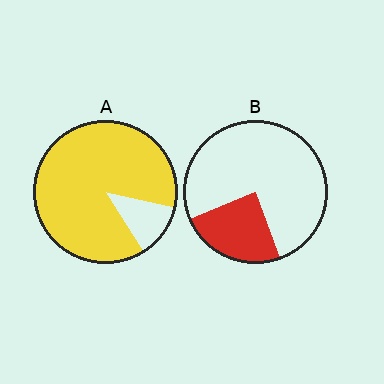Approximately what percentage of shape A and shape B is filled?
A is approximately 90% and B is approximately 25%.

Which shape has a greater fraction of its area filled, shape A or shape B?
Shape A.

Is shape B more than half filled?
No.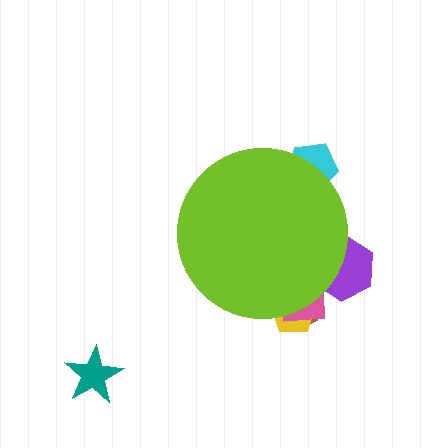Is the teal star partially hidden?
No, the teal star is fully visible.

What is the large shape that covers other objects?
A lime circle.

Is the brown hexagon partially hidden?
Yes, the brown hexagon is partially hidden behind the lime circle.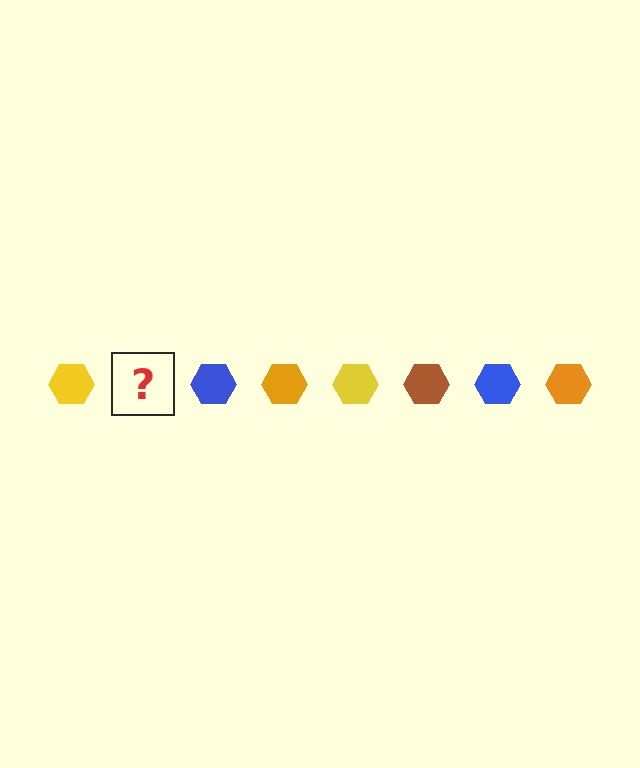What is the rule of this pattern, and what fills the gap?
The rule is that the pattern cycles through yellow, brown, blue, orange hexagons. The gap should be filled with a brown hexagon.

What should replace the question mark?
The question mark should be replaced with a brown hexagon.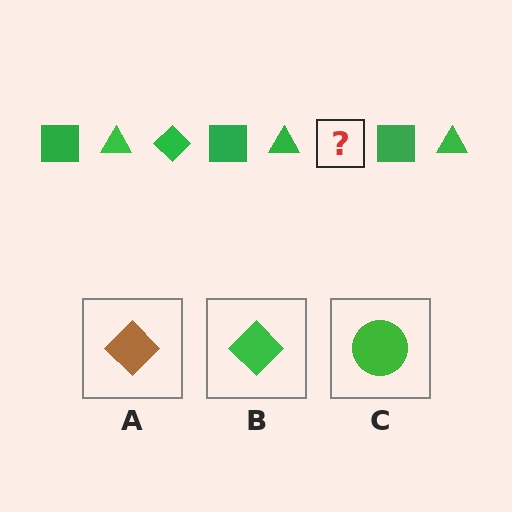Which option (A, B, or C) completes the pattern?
B.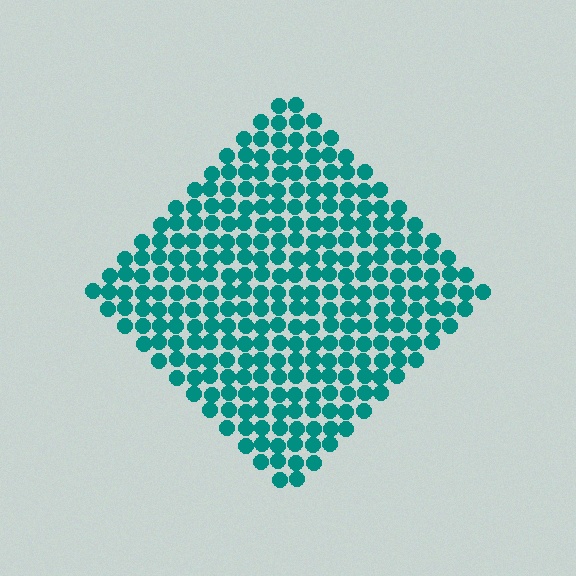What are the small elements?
The small elements are circles.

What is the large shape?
The large shape is a diamond.